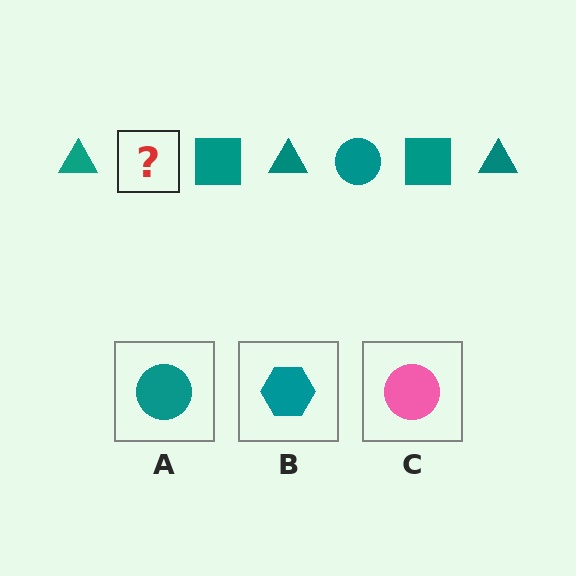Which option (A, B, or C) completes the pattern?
A.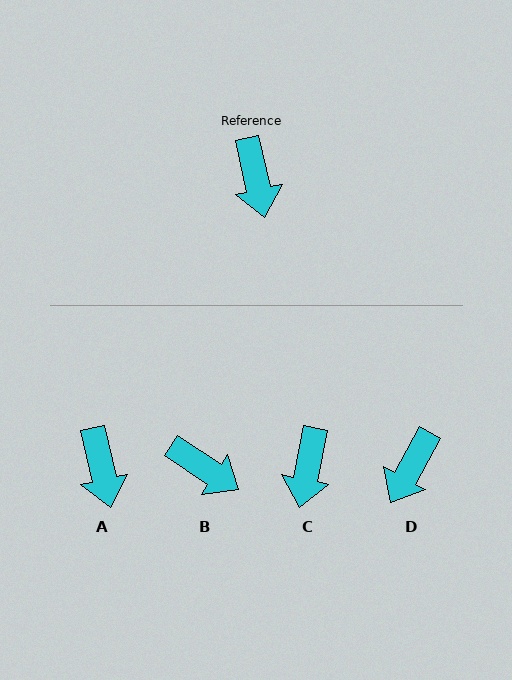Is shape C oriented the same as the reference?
No, it is off by about 24 degrees.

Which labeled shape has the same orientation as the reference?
A.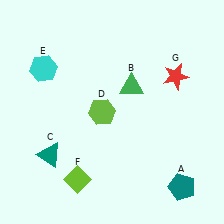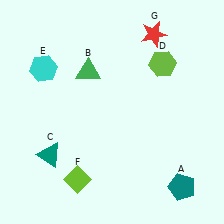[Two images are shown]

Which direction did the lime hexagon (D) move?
The lime hexagon (D) moved right.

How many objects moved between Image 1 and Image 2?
3 objects moved between the two images.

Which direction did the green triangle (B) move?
The green triangle (B) moved left.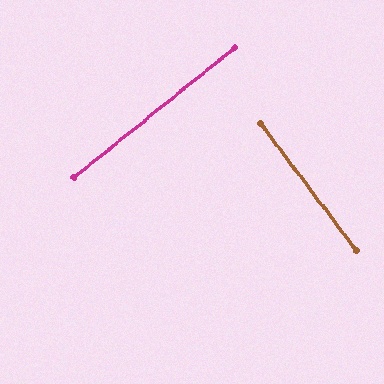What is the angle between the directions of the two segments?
Approximately 88 degrees.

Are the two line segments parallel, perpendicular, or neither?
Perpendicular — they meet at approximately 88°.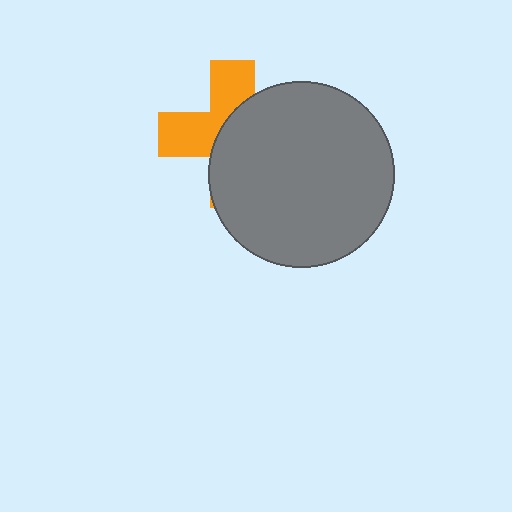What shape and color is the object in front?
The object in front is a gray circle.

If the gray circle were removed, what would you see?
You would see the complete orange cross.